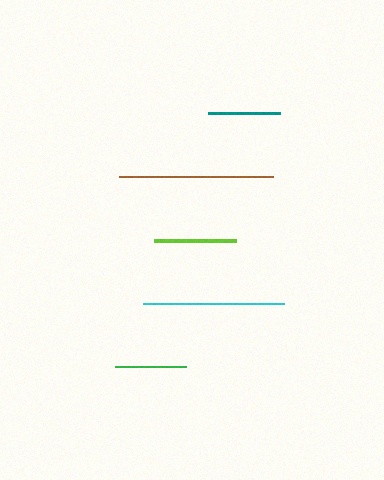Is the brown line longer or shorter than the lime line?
The brown line is longer than the lime line.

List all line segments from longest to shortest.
From longest to shortest: brown, cyan, lime, teal, green.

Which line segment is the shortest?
The green line is the shortest at approximately 71 pixels.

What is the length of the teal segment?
The teal segment is approximately 73 pixels long.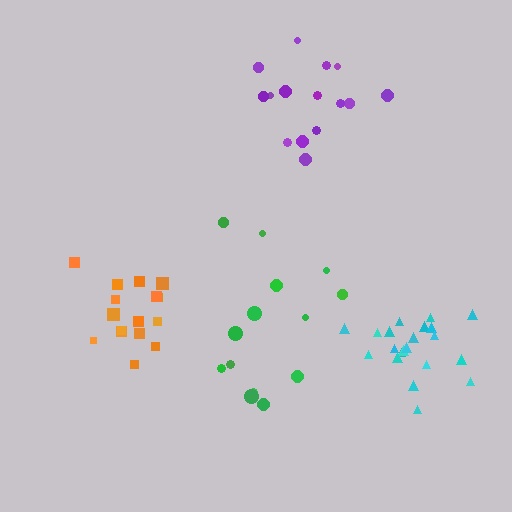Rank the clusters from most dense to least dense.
cyan, purple, orange, green.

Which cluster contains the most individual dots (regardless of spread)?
Cyan (21).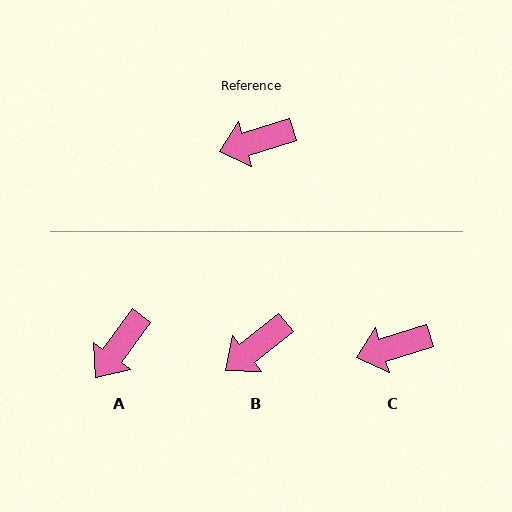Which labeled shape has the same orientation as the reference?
C.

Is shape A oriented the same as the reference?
No, it is off by about 37 degrees.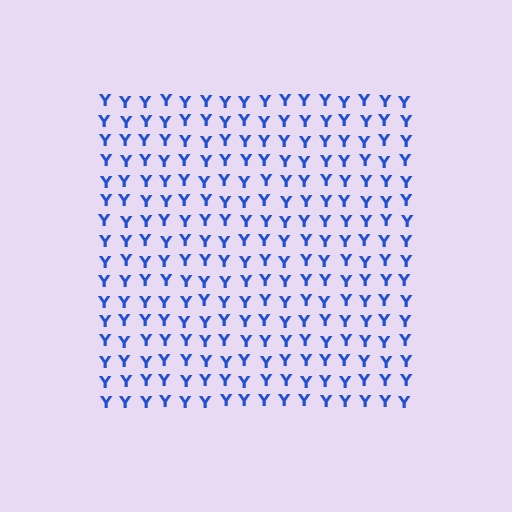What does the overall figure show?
The overall figure shows a square.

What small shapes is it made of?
It is made of small letter Y's.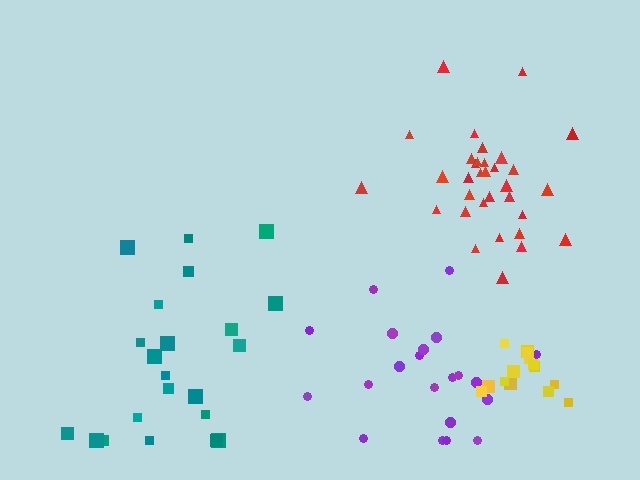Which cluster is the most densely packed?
Red.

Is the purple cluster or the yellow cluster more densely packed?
Yellow.